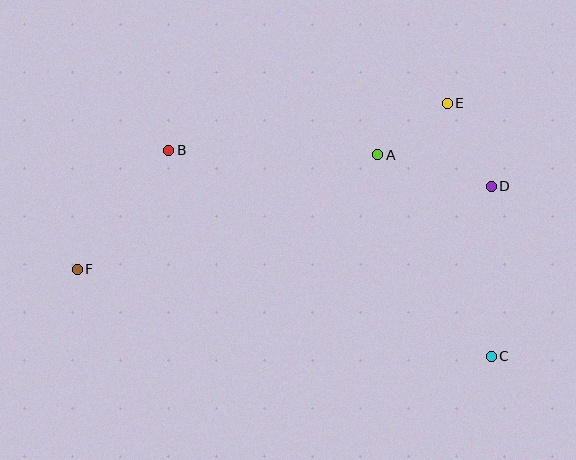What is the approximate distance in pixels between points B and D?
The distance between B and D is approximately 324 pixels.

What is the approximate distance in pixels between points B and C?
The distance between B and C is approximately 382 pixels.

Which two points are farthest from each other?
Points C and F are farthest from each other.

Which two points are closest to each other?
Points A and E are closest to each other.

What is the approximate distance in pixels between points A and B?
The distance between A and B is approximately 209 pixels.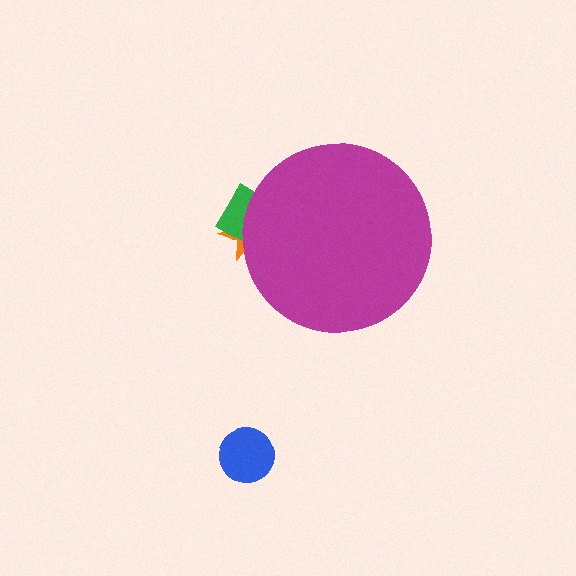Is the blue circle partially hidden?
No, the blue circle is fully visible.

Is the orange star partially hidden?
Yes, the orange star is partially hidden behind the magenta circle.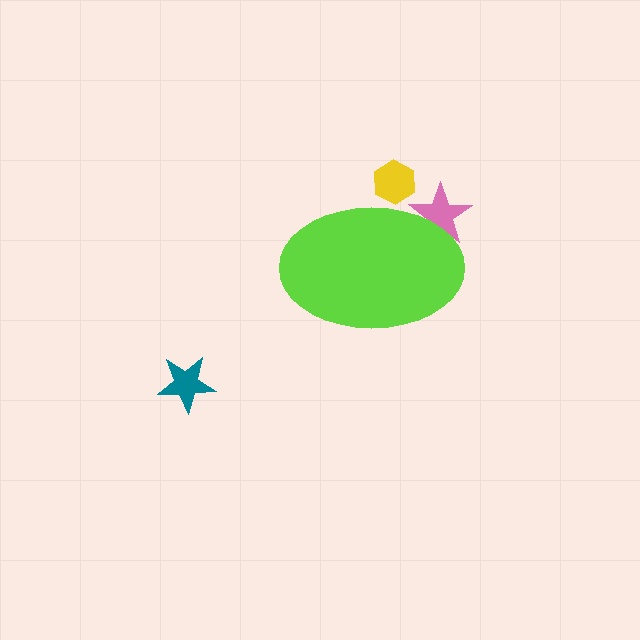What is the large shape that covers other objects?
A lime ellipse.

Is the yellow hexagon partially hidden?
Yes, the yellow hexagon is partially hidden behind the lime ellipse.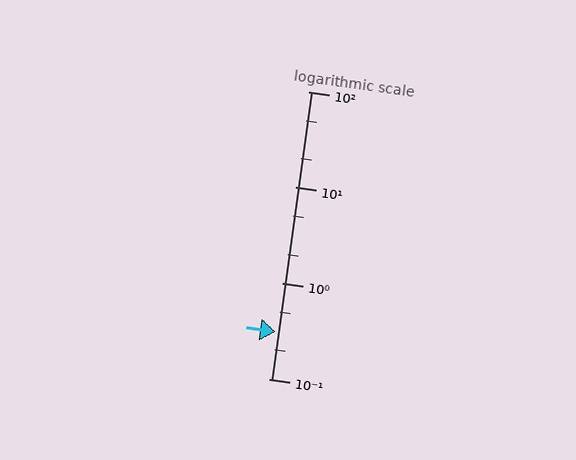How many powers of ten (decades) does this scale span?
The scale spans 3 decades, from 0.1 to 100.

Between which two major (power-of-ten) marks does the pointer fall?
The pointer is between 0.1 and 1.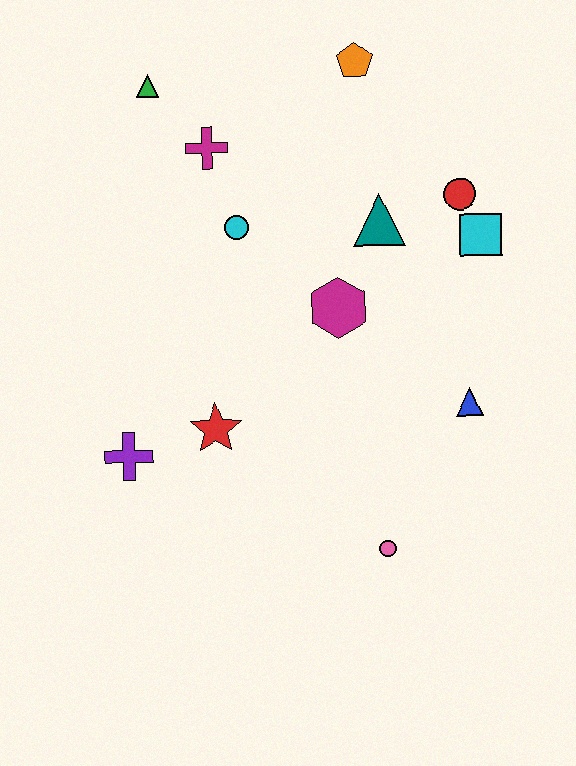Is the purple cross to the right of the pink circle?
No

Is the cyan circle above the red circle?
No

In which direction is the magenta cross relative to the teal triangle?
The magenta cross is to the left of the teal triangle.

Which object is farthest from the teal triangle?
The purple cross is farthest from the teal triangle.